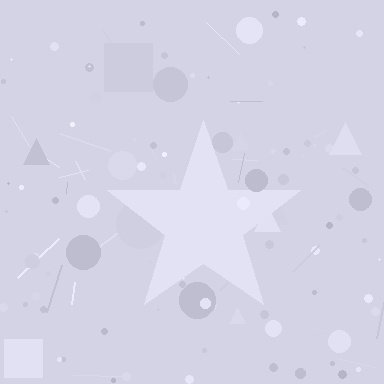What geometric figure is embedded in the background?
A star is embedded in the background.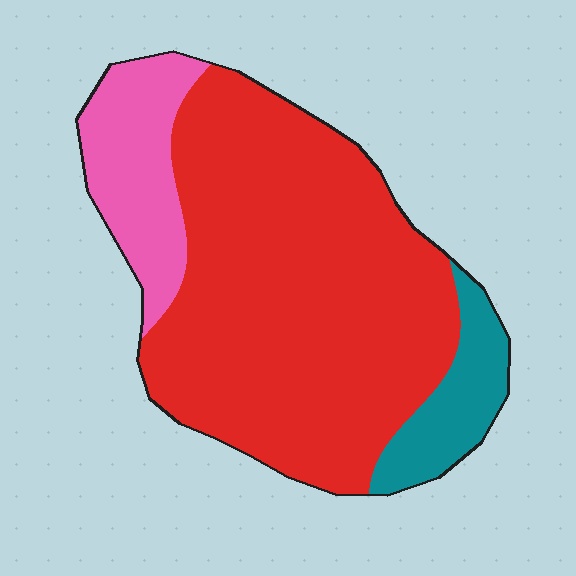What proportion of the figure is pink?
Pink covers roughly 15% of the figure.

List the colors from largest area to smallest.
From largest to smallest: red, pink, teal.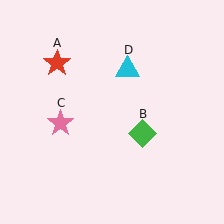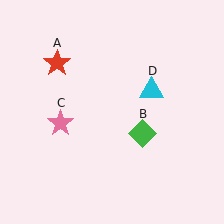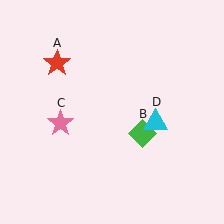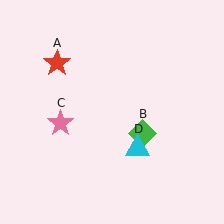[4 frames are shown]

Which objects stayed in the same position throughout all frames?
Red star (object A) and green diamond (object B) and pink star (object C) remained stationary.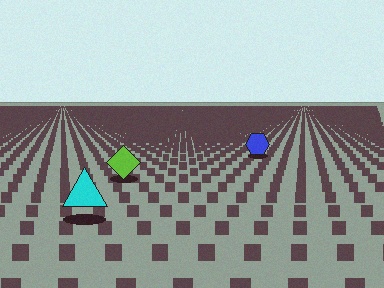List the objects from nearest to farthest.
From nearest to farthest: the cyan triangle, the lime diamond, the blue hexagon.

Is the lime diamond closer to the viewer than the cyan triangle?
No. The cyan triangle is closer — you can tell from the texture gradient: the ground texture is coarser near it.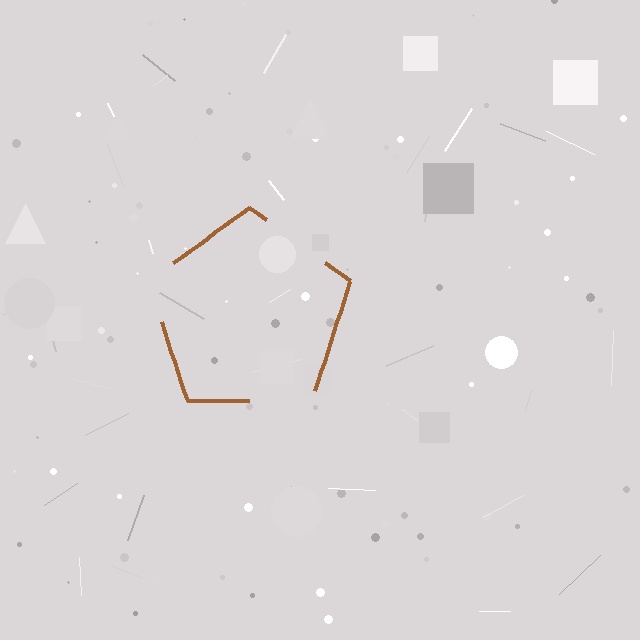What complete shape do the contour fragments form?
The contour fragments form a pentagon.